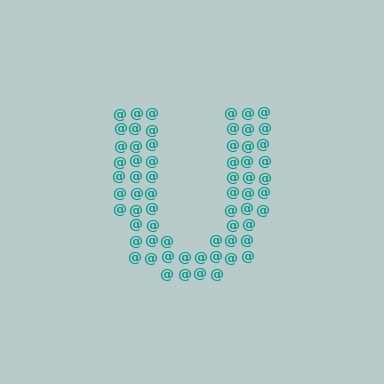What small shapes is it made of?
It is made of small at signs.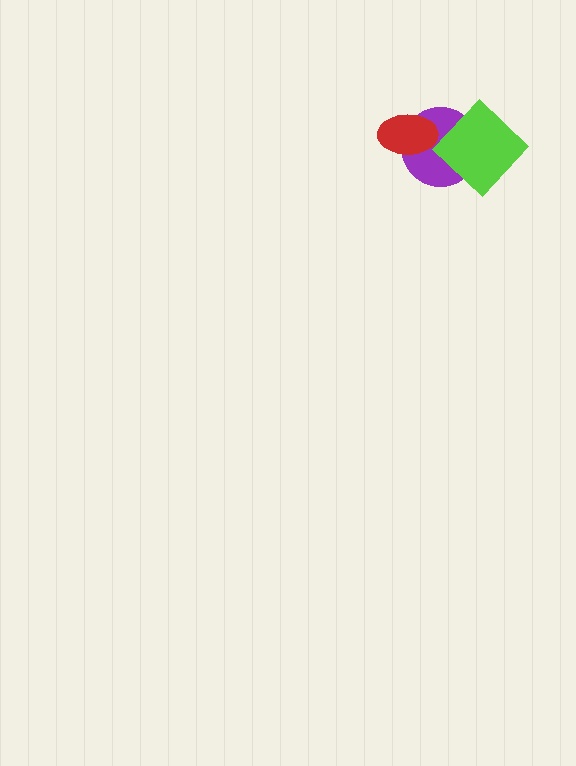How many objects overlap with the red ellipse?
1 object overlaps with the red ellipse.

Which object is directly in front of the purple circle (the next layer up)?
The lime diamond is directly in front of the purple circle.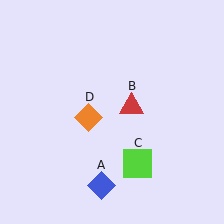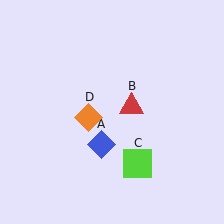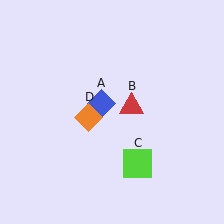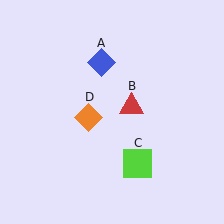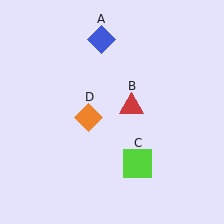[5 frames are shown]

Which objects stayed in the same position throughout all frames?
Red triangle (object B) and lime square (object C) and orange diamond (object D) remained stationary.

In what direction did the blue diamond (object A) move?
The blue diamond (object A) moved up.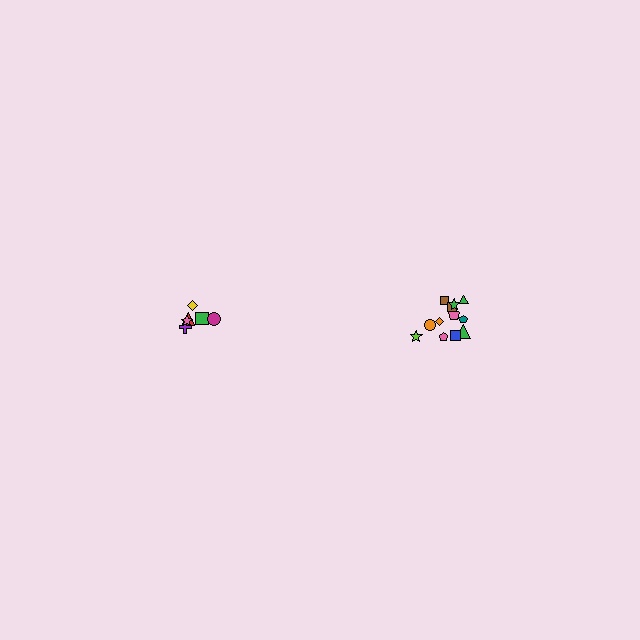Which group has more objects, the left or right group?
The right group.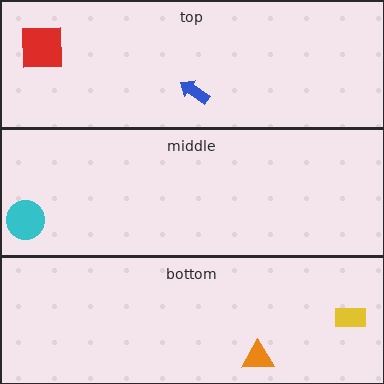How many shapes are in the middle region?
1.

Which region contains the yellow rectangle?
The bottom region.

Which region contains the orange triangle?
The bottom region.